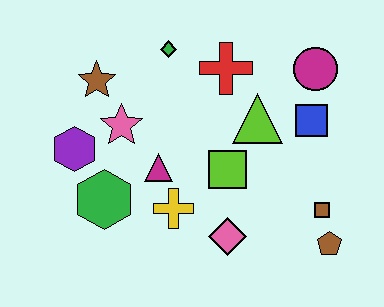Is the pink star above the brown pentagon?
Yes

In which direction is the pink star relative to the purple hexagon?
The pink star is to the right of the purple hexagon.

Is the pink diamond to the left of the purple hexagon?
No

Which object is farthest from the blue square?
The purple hexagon is farthest from the blue square.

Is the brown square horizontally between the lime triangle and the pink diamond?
No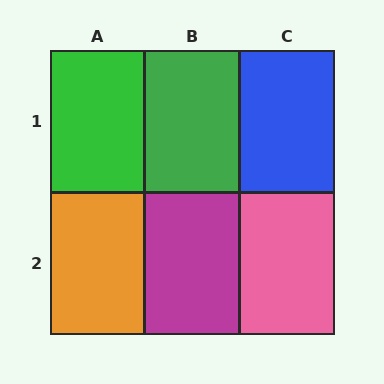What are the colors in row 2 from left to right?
Orange, magenta, pink.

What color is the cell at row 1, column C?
Blue.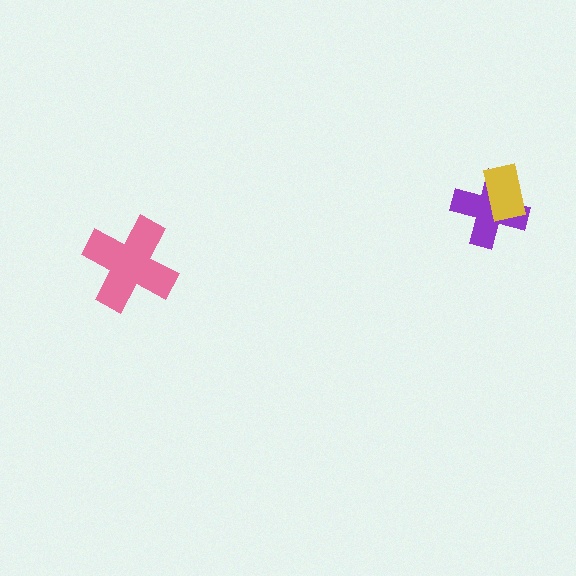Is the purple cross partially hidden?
Yes, it is partially covered by another shape.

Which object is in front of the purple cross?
The yellow rectangle is in front of the purple cross.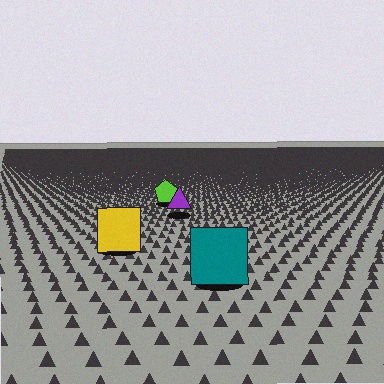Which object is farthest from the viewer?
The lime pentagon is farthest from the viewer. It appears smaller and the ground texture around it is denser.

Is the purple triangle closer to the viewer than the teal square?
No. The teal square is closer — you can tell from the texture gradient: the ground texture is coarser near it.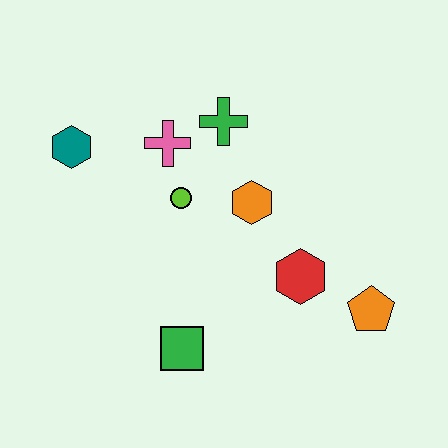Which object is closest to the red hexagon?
The orange pentagon is closest to the red hexagon.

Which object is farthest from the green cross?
The orange pentagon is farthest from the green cross.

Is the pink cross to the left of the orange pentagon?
Yes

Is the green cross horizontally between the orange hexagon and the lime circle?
Yes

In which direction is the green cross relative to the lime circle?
The green cross is above the lime circle.